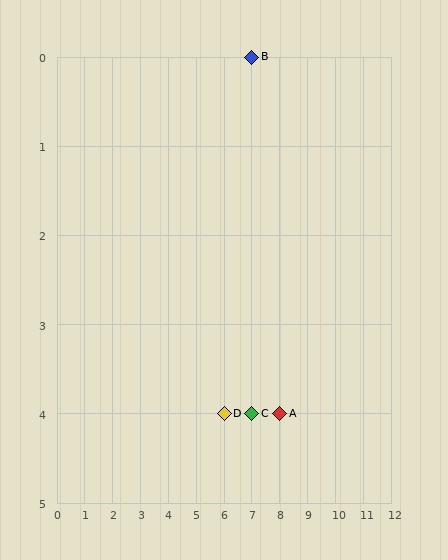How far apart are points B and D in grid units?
Points B and D are 1 column and 4 rows apart (about 4.1 grid units diagonally).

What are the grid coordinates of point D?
Point D is at grid coordinates (6, 4).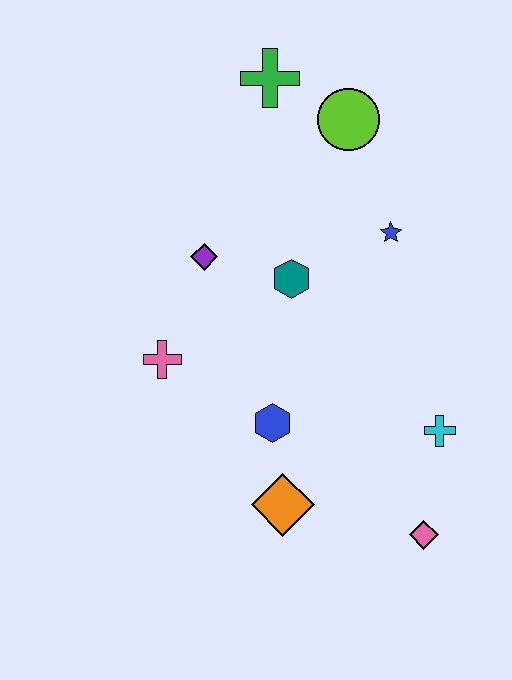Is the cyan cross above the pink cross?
No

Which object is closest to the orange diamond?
The blue hexagon is closest to the orange diamond.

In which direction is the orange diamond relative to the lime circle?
The orange diamond is below the lime circle.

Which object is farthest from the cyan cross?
The green cross is farthest from the cyan cross.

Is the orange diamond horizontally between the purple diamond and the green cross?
No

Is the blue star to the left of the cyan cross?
Yes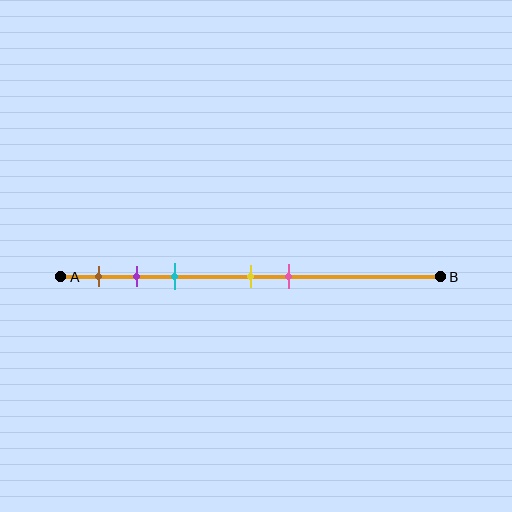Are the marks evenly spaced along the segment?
No, the marks are not evenly spaced.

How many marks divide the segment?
There are 5 marks dividing the segment.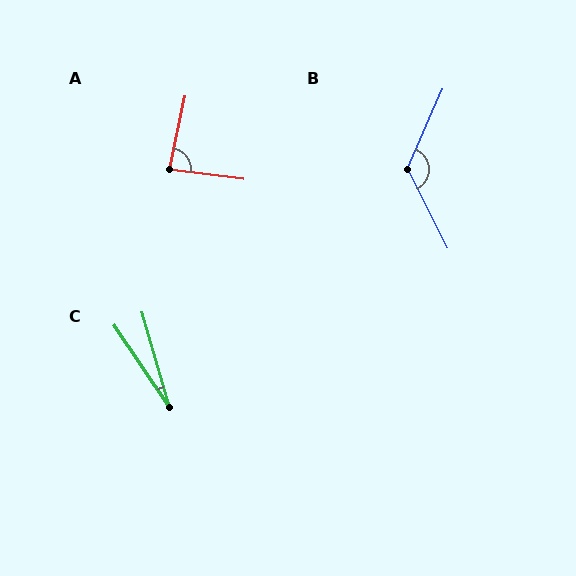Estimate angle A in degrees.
Approximately 86 degrees.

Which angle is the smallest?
C, at approximately 18 degrees.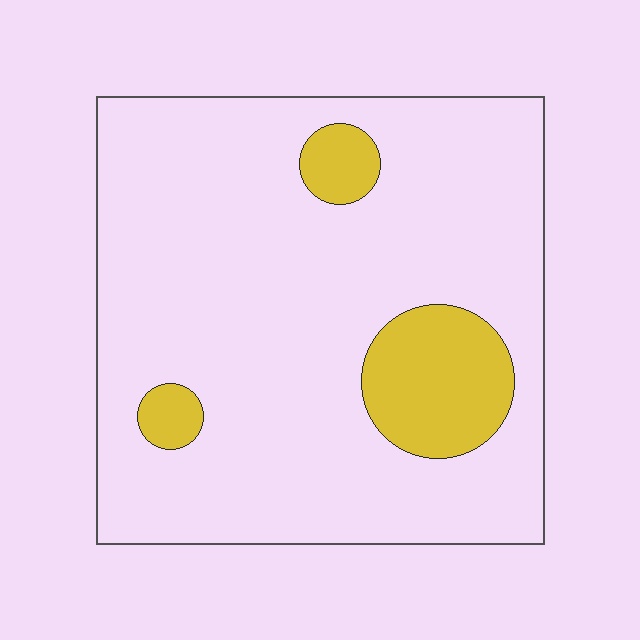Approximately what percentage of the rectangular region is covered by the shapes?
Approximately 15%.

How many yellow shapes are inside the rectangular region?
3.